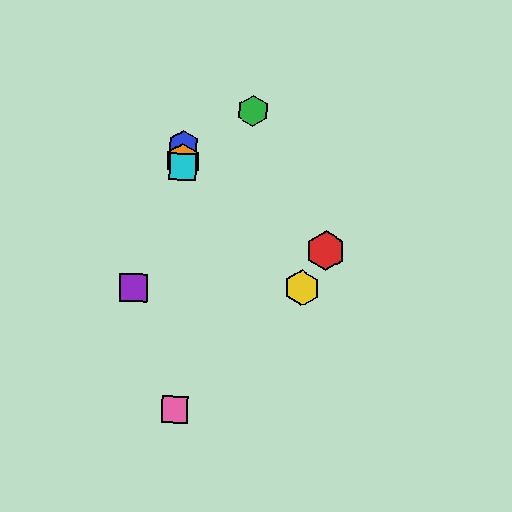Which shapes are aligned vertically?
The blue hexagon, the orange hexagon, the cyan square, the pink square are aligned vertically.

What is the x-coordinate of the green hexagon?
The green hexagon is at x≈253.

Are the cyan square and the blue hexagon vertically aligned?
Yes, both are at x≈182.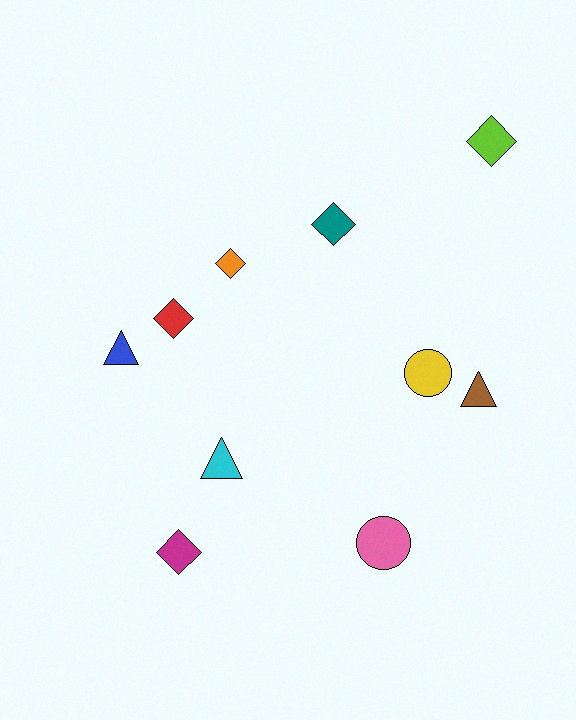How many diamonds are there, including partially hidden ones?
There are 5 diamonds.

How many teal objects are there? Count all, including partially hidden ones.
There is 1 teal object.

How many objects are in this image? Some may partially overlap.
There are 10 objects.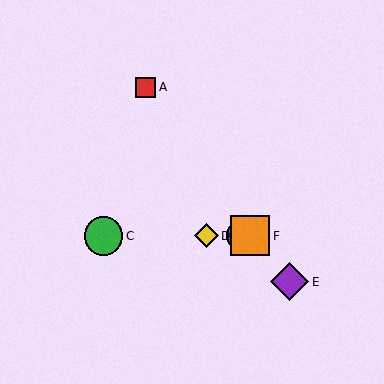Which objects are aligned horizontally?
Objects B, C, D, F are aligned horizontally.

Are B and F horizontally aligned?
Yes, both are at y≈236.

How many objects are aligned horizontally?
4 objects (B, C, D, F) are aligned horizontally.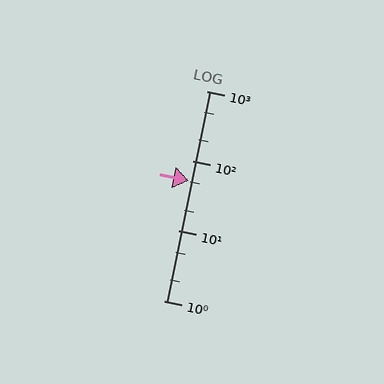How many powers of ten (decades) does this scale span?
The scale spans 3 decades, from 1 to 1000.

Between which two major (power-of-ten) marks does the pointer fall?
The pointer is between 10 and 100.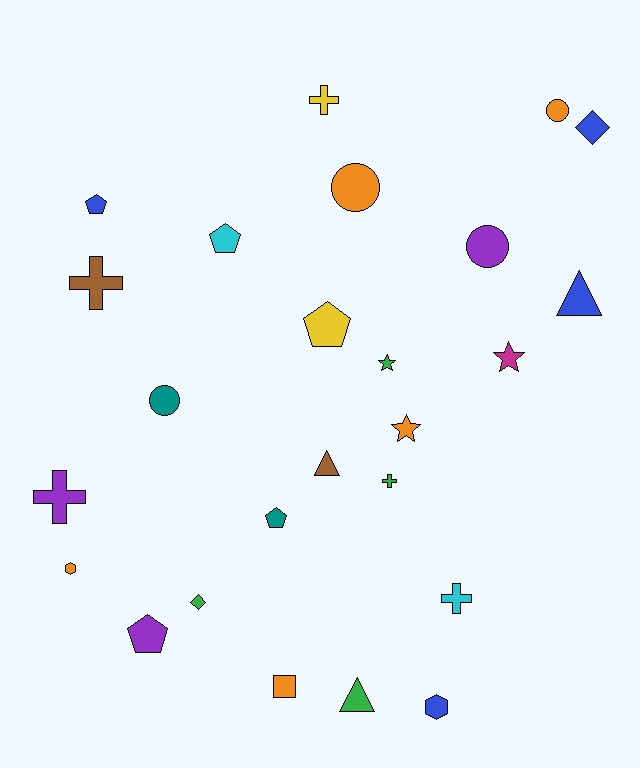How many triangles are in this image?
There are 3 triangles.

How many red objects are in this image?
There are no red objects.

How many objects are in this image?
There are 25 objects.